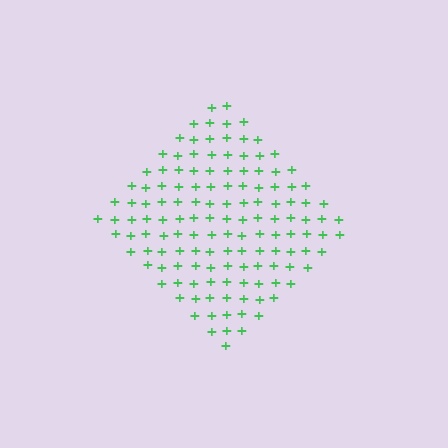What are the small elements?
The small elements are plus signs.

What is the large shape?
The large shape is a diamond.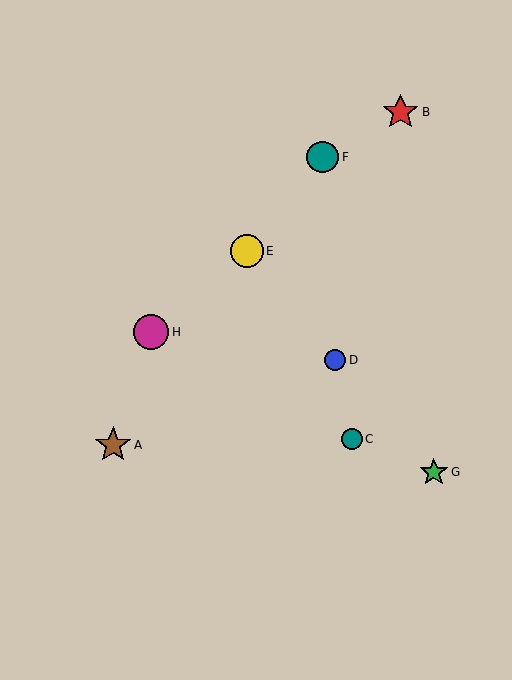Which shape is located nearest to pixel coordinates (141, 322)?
The magenta circle (labeled H) at (151, 332) is nearest to that location.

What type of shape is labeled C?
Shape C is a teal circle.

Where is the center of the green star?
The center of the green star is at (434, 472).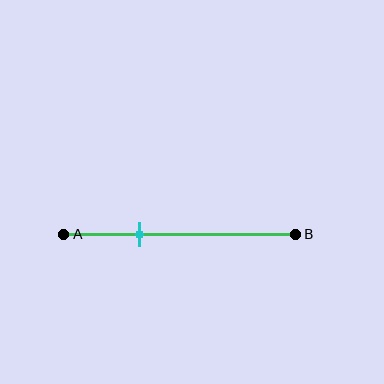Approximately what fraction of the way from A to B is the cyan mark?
The cyan mark is approximately 35% of the way from A to B.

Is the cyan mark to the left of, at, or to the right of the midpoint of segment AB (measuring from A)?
The cyan mark is to the left of the midpoint of segment AB.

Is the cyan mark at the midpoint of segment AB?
No, the mark is at about 35% from A, not at the 50% midpoint.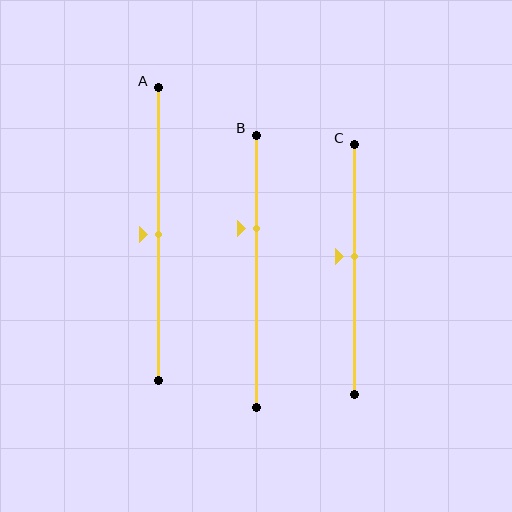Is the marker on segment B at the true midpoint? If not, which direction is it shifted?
No, the marker on segment B is shifted upward by about 16% of the segment length.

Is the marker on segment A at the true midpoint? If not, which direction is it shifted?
Yes, the marker on segment A is at the true midpoint.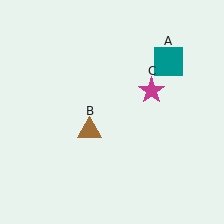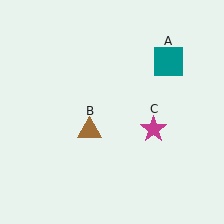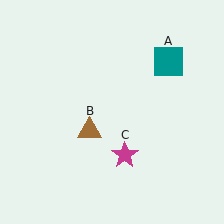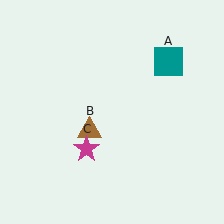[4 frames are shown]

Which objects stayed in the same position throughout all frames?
Teal square (object A) and brown triangle (object B) remained stationary.